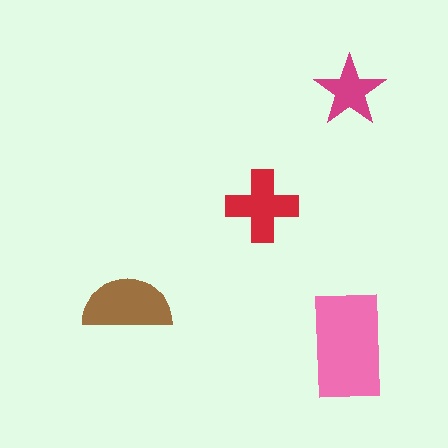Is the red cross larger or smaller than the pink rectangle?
Smaller.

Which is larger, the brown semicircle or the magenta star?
The brown semicircle.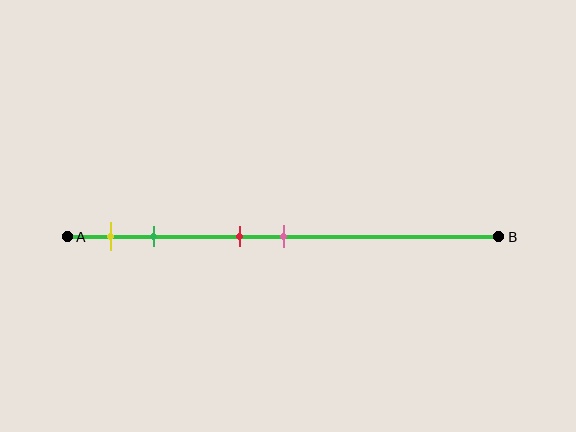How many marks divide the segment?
There are 4 marks dividing the segment.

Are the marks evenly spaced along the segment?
No, the marks are not evenly spaced.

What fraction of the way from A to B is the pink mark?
The pink mark is approximately 50% (0.5) of the way from A to B.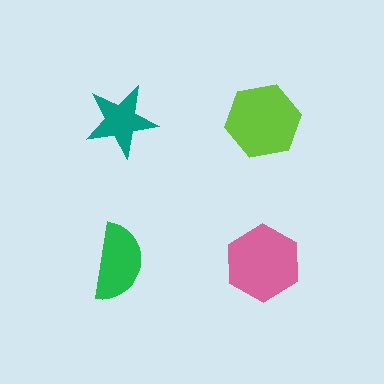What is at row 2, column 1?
A green semicircle.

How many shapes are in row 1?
2 shapes.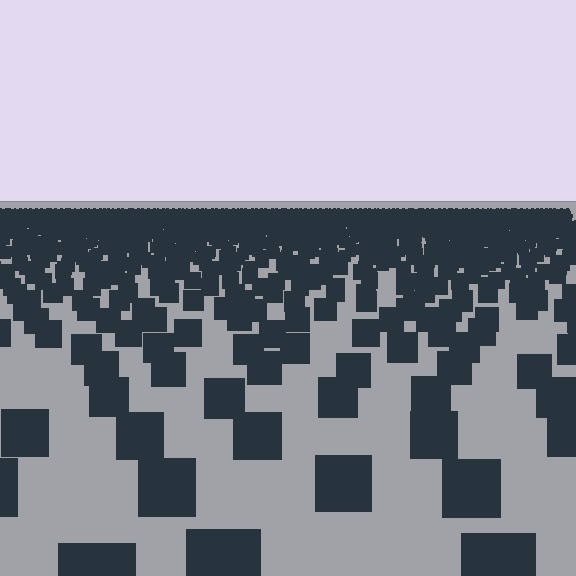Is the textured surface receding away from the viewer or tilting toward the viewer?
The surface is receding away from the viewer. Texture elements get smaller and denser toward the top.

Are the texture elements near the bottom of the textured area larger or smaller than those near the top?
Larger. Near the bottom, elements are closer to the viewer and appear at a bigger on-screen size.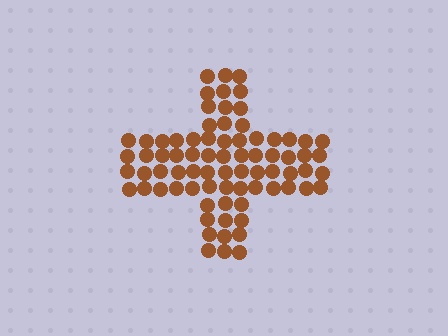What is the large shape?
The large shape is a cross.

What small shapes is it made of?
It is made of small circles.